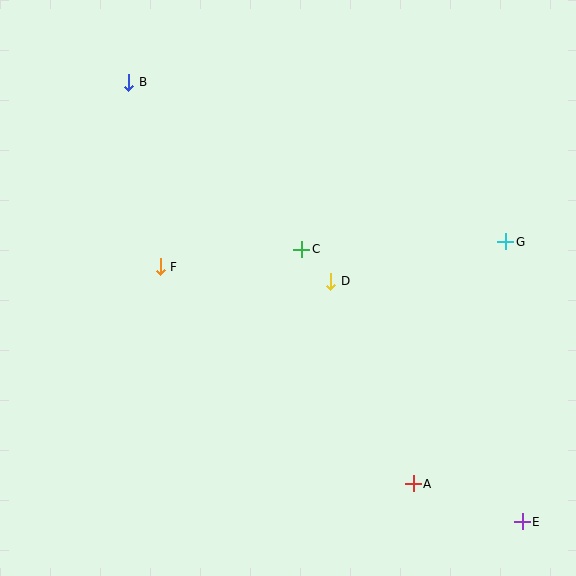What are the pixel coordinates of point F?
Point F is at (160, 267).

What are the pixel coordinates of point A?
Point A is at (413, 484).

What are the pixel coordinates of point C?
Point C is at (302, 249).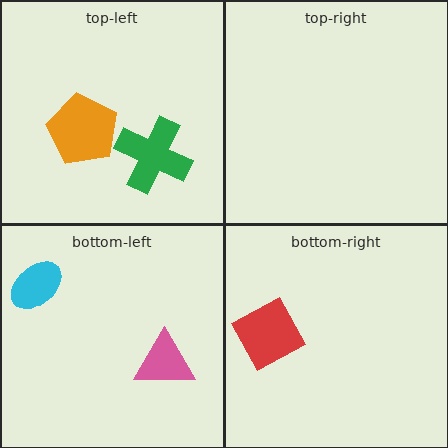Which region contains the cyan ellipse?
The bottom-left region.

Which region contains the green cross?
The top-left region.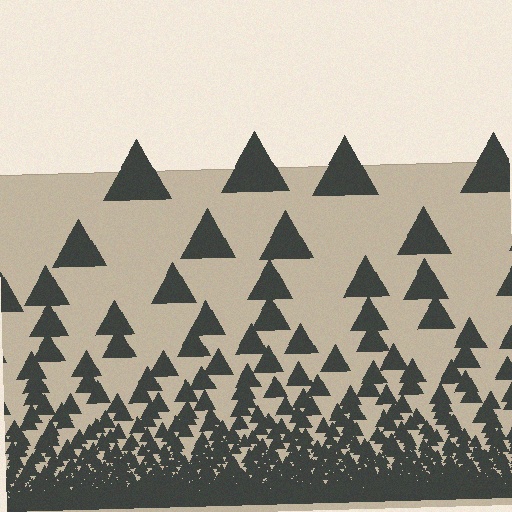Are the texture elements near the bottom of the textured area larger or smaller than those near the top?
Smaller. The gradient is inverted — elements near the bottom are smaller and denser.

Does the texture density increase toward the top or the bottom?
Density increases toward the bottom.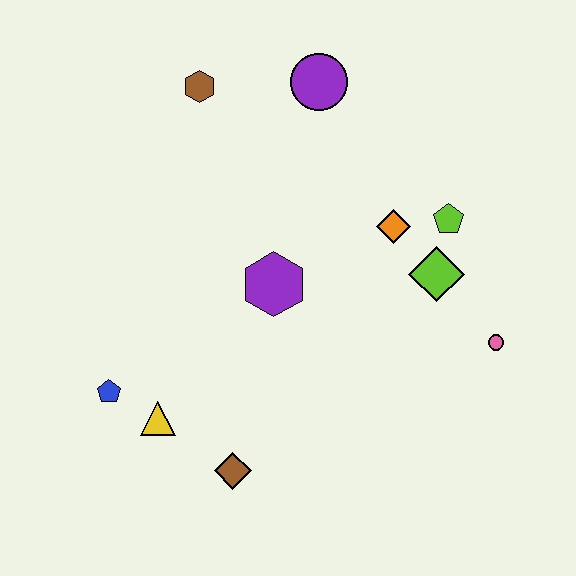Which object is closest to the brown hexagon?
The purple circle is closest to the brown hexagon.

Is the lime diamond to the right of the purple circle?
Yes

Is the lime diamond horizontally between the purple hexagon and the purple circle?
No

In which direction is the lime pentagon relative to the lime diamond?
The lime pentagon is above the lime diamond.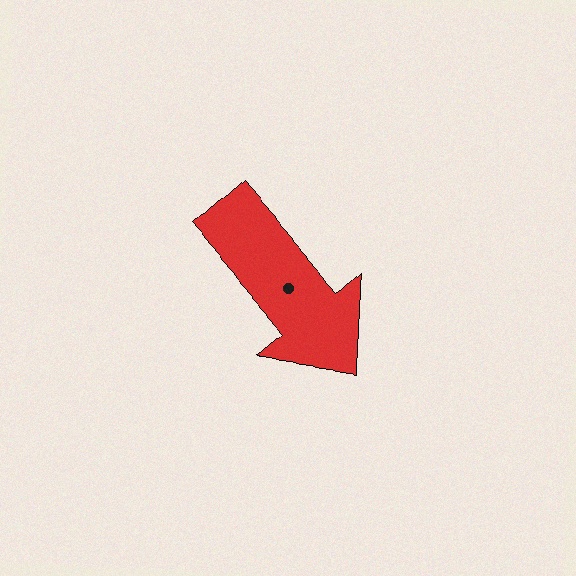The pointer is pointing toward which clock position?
Roughly 5 o'clock.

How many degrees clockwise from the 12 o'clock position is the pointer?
Approximately 139 degrees.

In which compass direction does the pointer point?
Southeast.